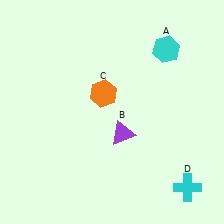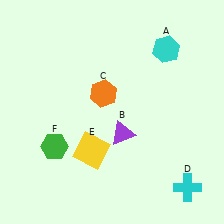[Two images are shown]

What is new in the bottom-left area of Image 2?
A yellow square (E) was added in the bottom-left area of Image 2.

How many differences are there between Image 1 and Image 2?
There are 2 differences between the two images.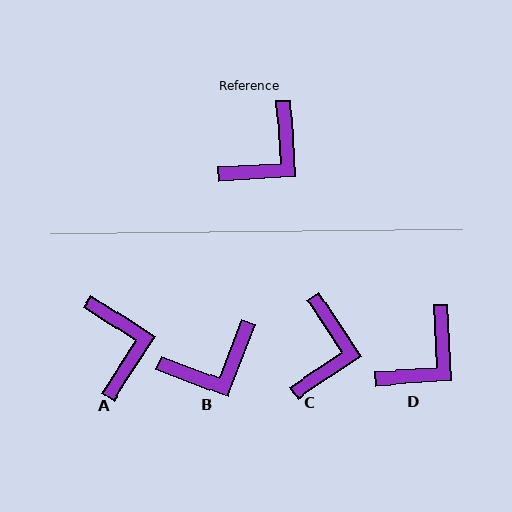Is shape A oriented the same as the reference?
No, it is off by about 54 degrees.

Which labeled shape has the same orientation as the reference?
D.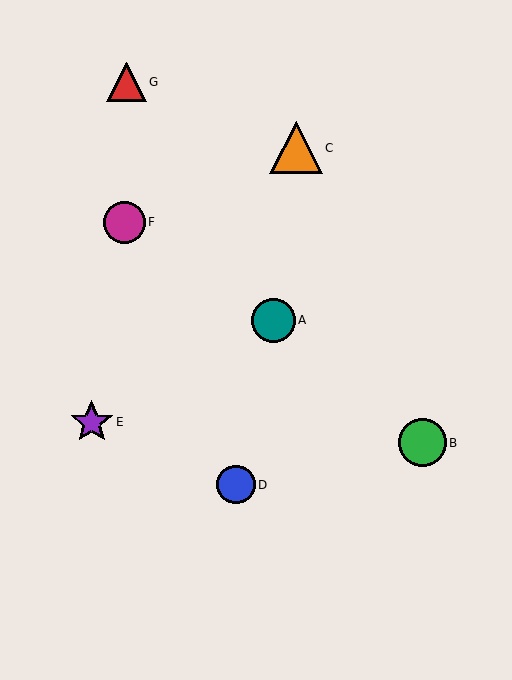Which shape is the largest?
The orange triangle (labeled C) is the largest.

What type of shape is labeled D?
Shape D is a blue circle.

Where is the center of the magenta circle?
The center of the magenta circle is at (124, 222).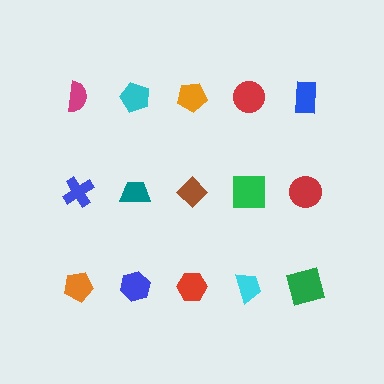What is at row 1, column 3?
An orange pentagon.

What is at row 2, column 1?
A blue cross.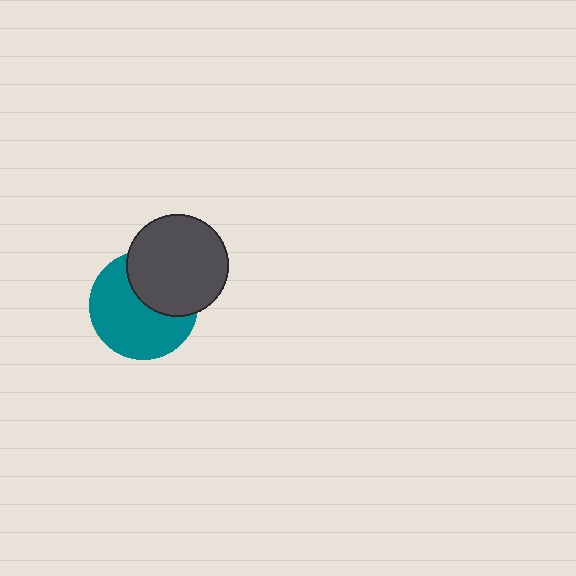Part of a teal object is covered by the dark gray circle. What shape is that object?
It is a circle.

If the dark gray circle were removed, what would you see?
You would see the complete teal circle.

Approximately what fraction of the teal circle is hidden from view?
Roughly 37% of the teal circle is hidden behind the dark gray circle.